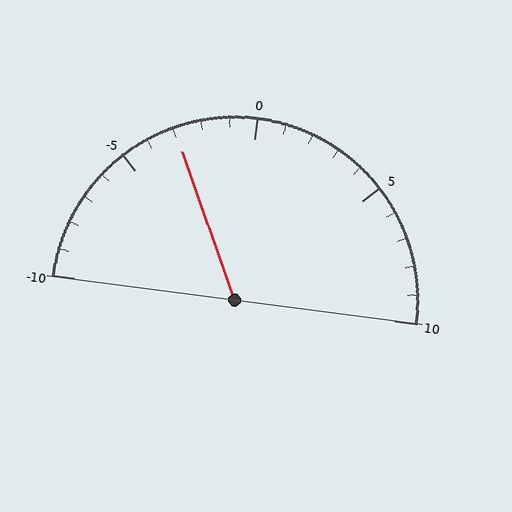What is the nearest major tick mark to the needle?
The nearest major tick mark is -5.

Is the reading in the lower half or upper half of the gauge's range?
The reading is in the lower half of the range (-10 to 10).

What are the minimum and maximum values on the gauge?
The gauge ranges from -10 to 10.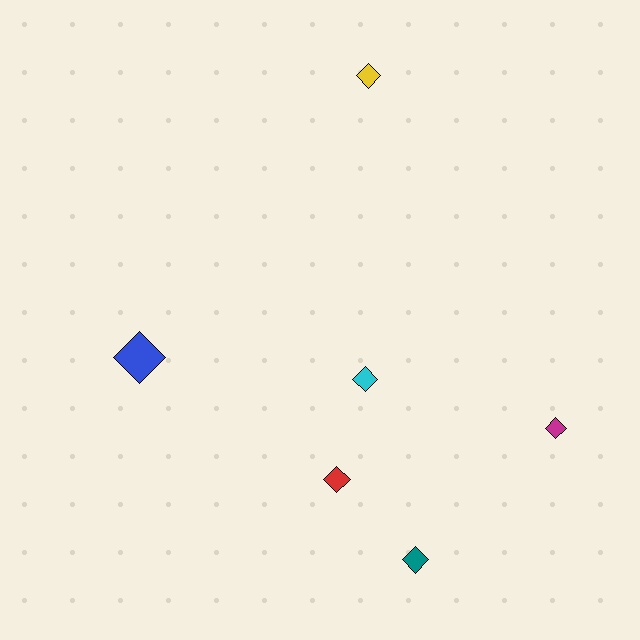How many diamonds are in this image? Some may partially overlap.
There are 6 diamonds.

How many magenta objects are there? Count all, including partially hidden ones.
There is 1 magenta object.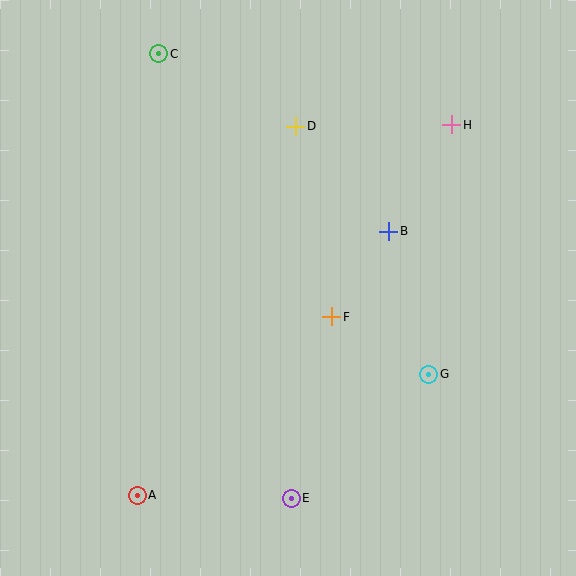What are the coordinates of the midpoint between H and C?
The midpoint between H and C is at (305, 89).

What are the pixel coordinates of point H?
Point H is at (452, 125).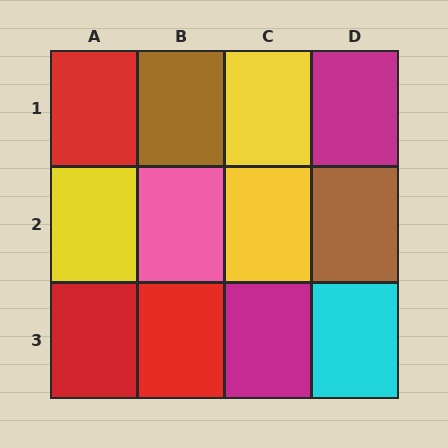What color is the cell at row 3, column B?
Red.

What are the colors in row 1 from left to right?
Red, brown, yellow, magenta.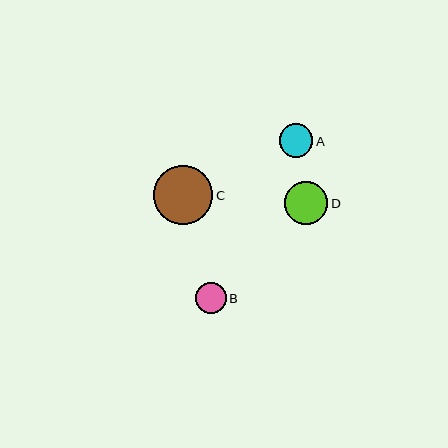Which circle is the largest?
Circle C is the largest with a size of approximately 59 pixels.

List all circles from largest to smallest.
From largest to smallest: C, D, A, B.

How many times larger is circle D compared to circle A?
Circle D is approximately 1.3 times the size of circle A.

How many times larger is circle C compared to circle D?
Circle C is approximately 1.4 times the size of circle D.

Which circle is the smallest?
Circle B is the smallest with a size of approximately 31 pixels.